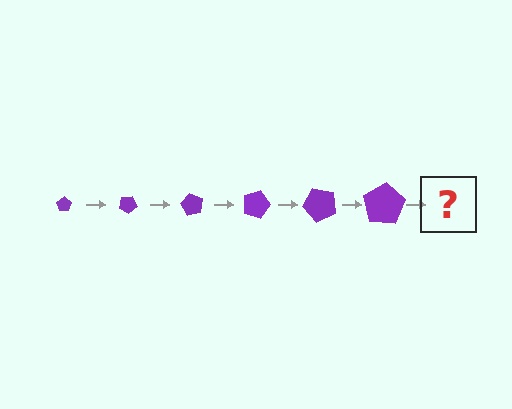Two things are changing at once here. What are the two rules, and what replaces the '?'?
The two rules are that the pentagon grows larger each step and it rotates 30 degrees each step. The '?' should be a pentagon, larger than the previous one and rotated 180 degrees from the start.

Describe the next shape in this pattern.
It should be a pentagon, larger than the previous one and rotated 180 degrees from the start.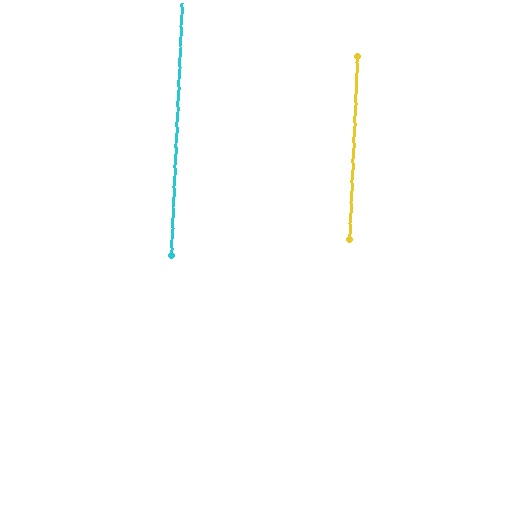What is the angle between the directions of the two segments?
Approximately 0 degrees.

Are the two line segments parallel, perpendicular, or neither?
Parallel — their directions differ by only 0.1°.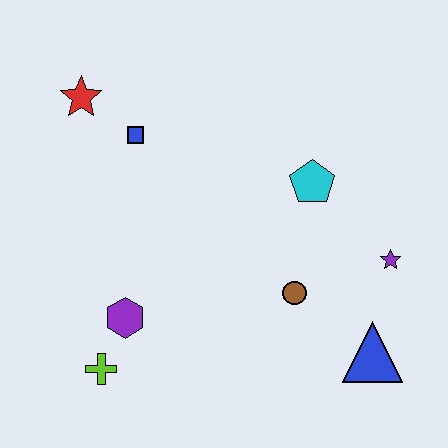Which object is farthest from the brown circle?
The red star is farthest from the brown circle.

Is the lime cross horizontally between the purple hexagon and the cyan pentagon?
No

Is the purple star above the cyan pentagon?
No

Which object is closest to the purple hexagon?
The lime cross is closest to the purple hexagon.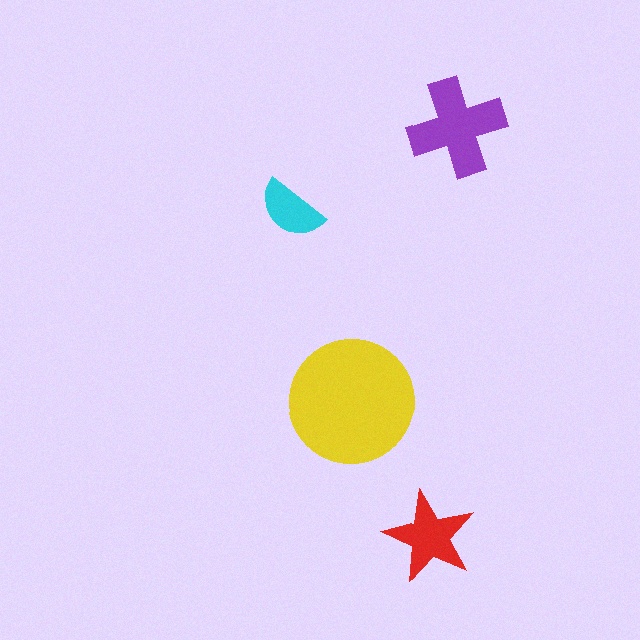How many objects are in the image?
There are 4 objects in the image.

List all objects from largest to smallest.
The yellow circle, the purple cross, the red star, the cyan semicircle.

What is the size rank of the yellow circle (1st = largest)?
1st.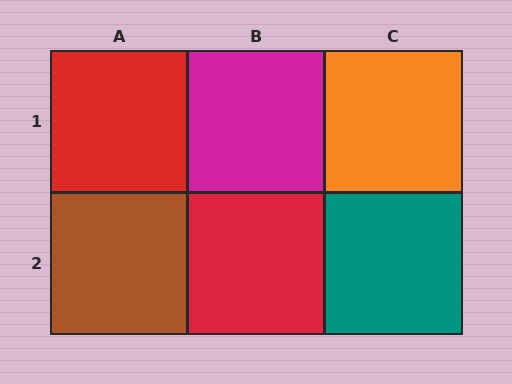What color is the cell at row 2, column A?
Brown.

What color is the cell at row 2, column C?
Teal.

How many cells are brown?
1 cell is brown.